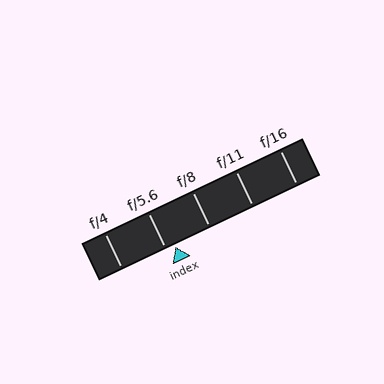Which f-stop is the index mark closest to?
The index mark is closest to f/5.6.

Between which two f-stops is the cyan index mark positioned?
The index mark is between f/5.6 and f/8.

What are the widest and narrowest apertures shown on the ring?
The widest aperture shown is f/4 and the narrowest is f/16.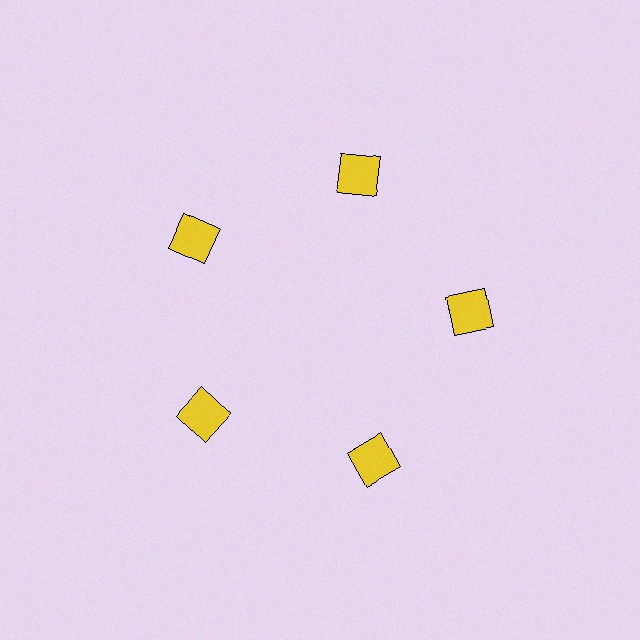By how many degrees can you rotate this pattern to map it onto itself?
The pattern maps onto itself every 72 degrees of rotation.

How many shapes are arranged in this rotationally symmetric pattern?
There are 5 shapes, arranged in 5 groups of 1.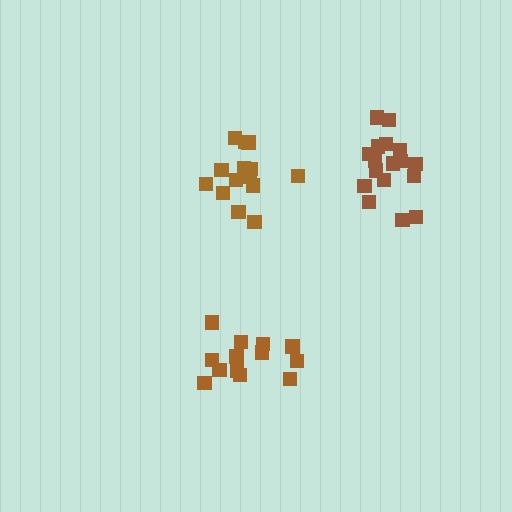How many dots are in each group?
Group 1: 14 dots, Group 2: 13 dots, Group 3: 17 dots (44 total).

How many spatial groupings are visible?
There are 3 spatial groupings.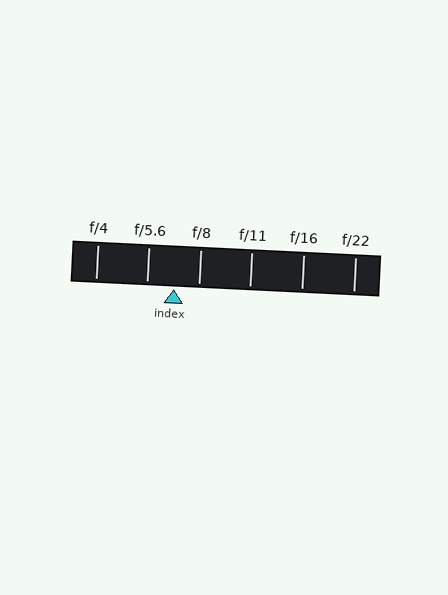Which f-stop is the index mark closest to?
The index mark is closest to f/8.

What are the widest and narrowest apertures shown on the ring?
The widest aperture shown is f/4 and the narrowest is f/22.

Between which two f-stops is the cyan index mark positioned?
The index mark is between f/5.6 and f/8.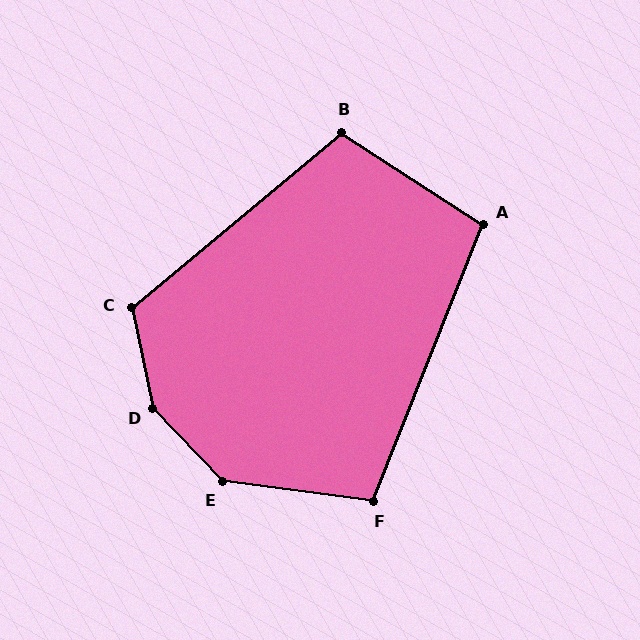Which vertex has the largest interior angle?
D, at approximately 149 degrees.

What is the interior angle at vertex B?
Approximately 107 degrees (obtuse).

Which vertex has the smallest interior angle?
A, at approximately 101 degrees.